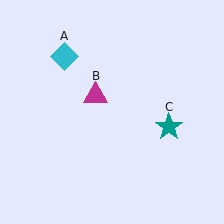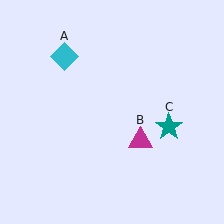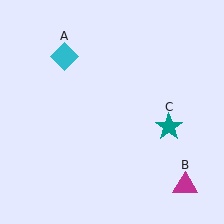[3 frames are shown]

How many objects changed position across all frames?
1 object changed position: magenta triangle (object B).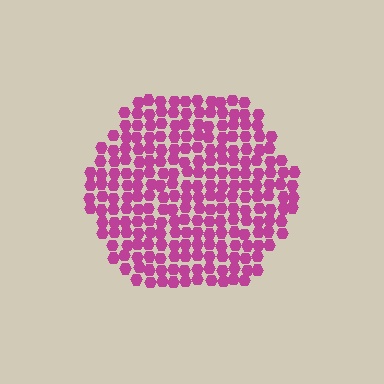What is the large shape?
The large shape is a hexagon.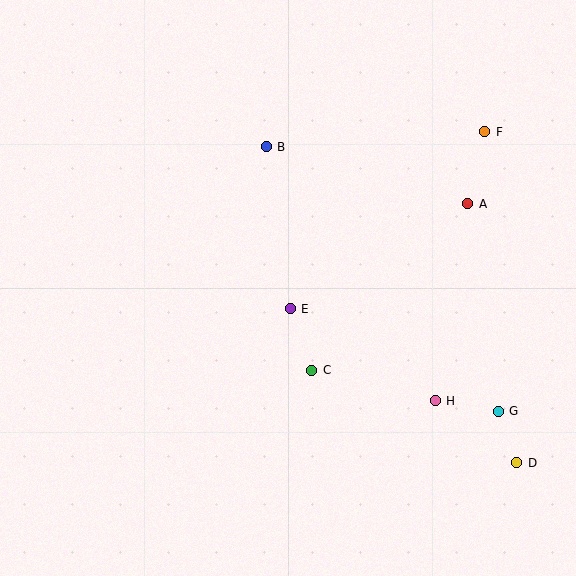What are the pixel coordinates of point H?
Point H is at (435, 401).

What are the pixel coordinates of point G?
Point G is at (498, 411).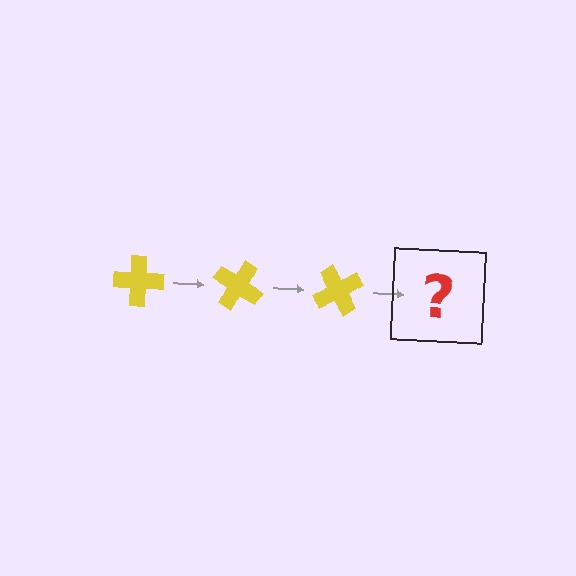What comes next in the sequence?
The next element should be a yellow cross rotated 90 degrees.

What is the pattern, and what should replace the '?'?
The pattern is that the cross rotates 30 degrees each step. The '?' should be a yellow cross rotated 90 degrees.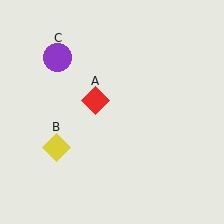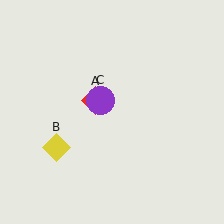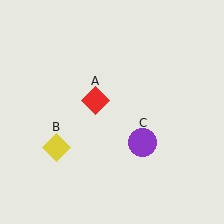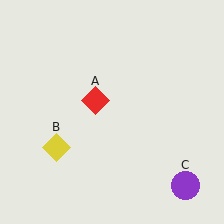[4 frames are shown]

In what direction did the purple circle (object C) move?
The purple circle (object C) moved down and to the right.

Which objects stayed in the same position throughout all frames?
Red diamond (object A) and yellow diamond (object B) remained stationary.